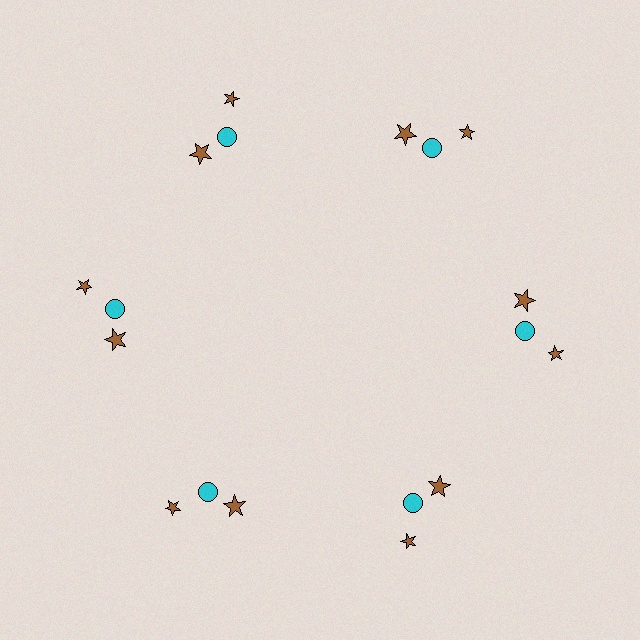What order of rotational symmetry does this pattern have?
This pattern has 6-fold rotational symmetry.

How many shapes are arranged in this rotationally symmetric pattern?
There are 18 shapes, arranged in 6 groups of 3.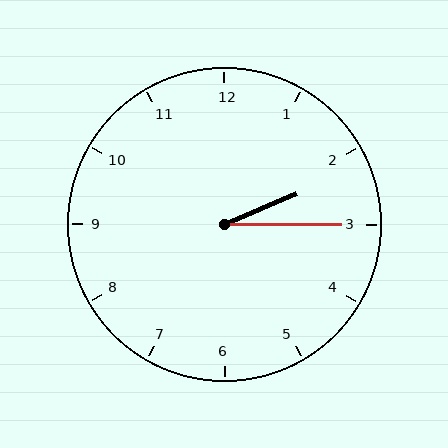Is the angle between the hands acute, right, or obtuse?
It is acute.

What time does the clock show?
2:15.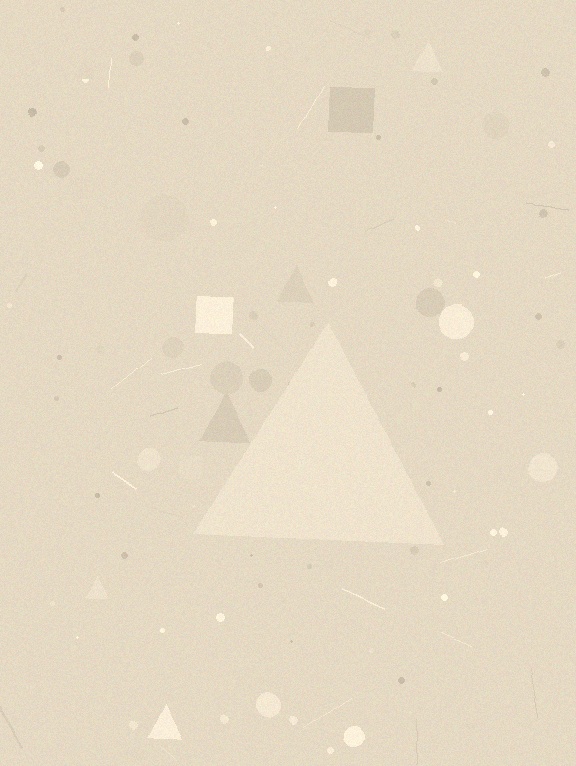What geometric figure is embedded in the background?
A triangle is embedded in the background.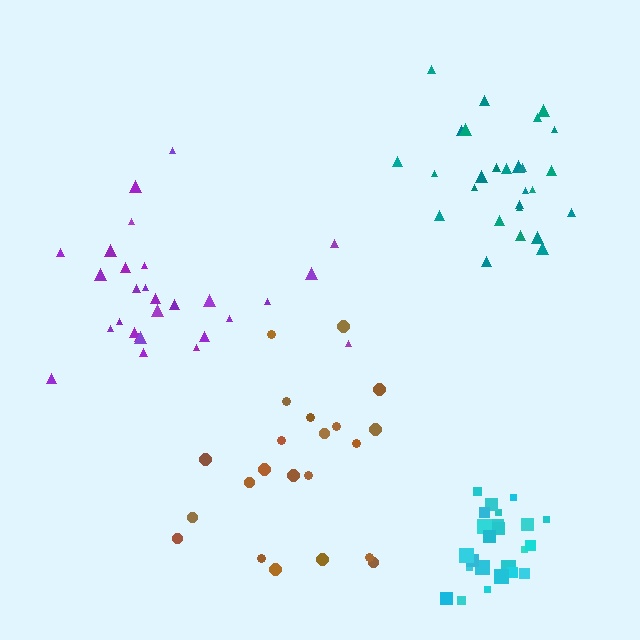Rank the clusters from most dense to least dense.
cyan, teal, brown, purple.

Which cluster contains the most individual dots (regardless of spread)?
Purple (28).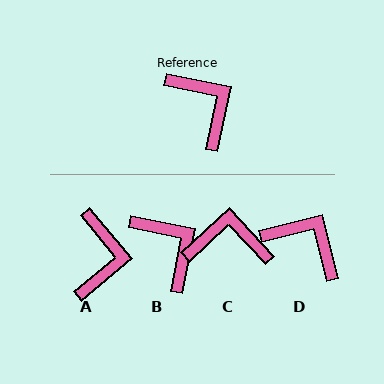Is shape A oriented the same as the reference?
No, it is off by about 39 degrees.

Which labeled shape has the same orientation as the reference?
B.